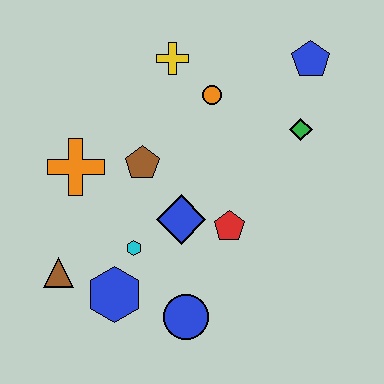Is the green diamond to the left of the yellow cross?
No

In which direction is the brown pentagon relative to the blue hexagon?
The brown pentagon is above the blue hexagon.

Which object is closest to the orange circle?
The yellow cross is closest to the orange circle.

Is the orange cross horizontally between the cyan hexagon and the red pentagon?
No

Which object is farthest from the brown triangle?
The blue pentagon is farthest from the brown triangle.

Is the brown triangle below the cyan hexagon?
Yes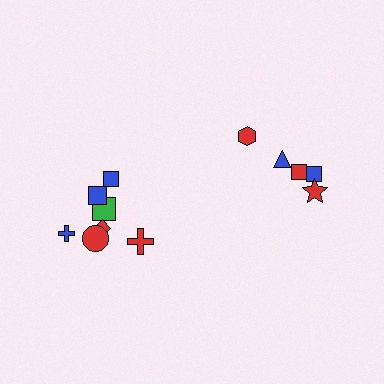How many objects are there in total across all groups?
There are 12 objects.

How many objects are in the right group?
There are 5 objects.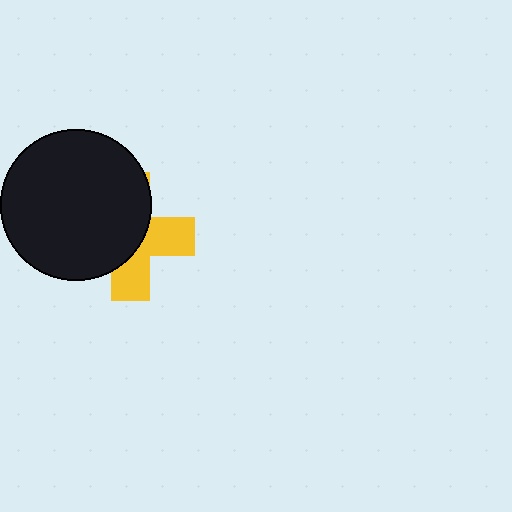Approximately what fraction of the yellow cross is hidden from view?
Roughly 58% of the yellow cross is hidden behind the black circle.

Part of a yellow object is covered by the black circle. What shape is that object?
It is a cross.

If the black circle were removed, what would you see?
You would see the complete yellow cross.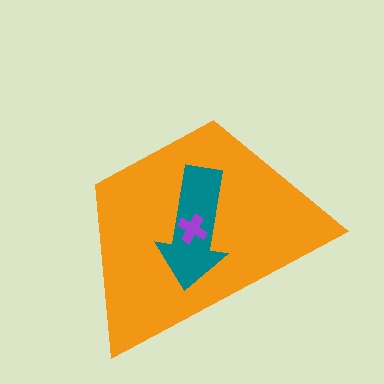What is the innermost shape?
The purple cross.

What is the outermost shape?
The orange trapezoid.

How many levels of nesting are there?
3.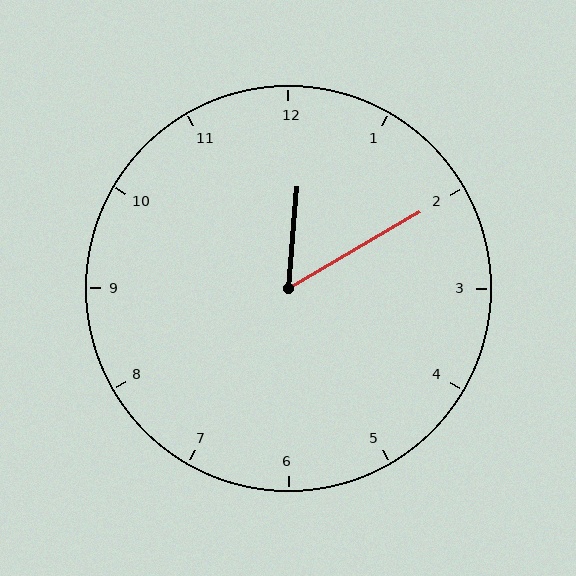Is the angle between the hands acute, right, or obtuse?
It is acute.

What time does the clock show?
12:10.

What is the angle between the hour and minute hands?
Approximately 55 degrees.